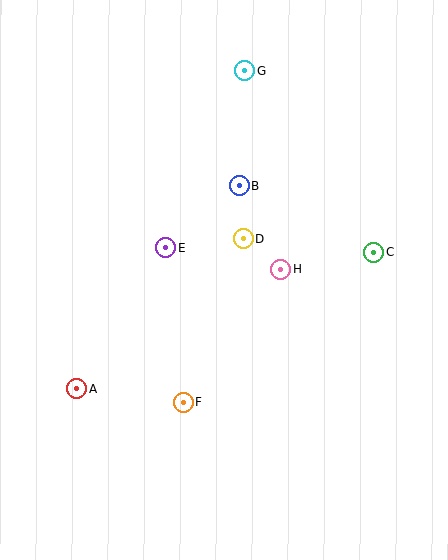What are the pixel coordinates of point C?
Point C is at (374, 252).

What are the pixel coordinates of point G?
Point G is at (245, 71).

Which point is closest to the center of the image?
Point D at (244, 239) is closest to the center.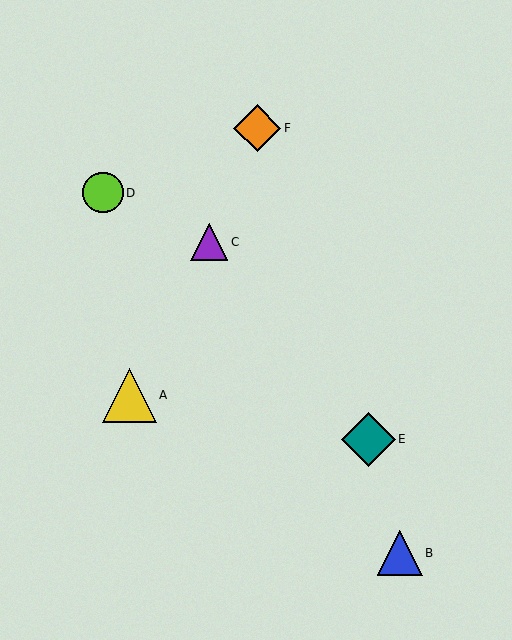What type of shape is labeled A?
Shape A is a yellow triangle.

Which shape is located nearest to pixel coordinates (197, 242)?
The purple triangle (labeled C) at (209, 242) is nearest to that location.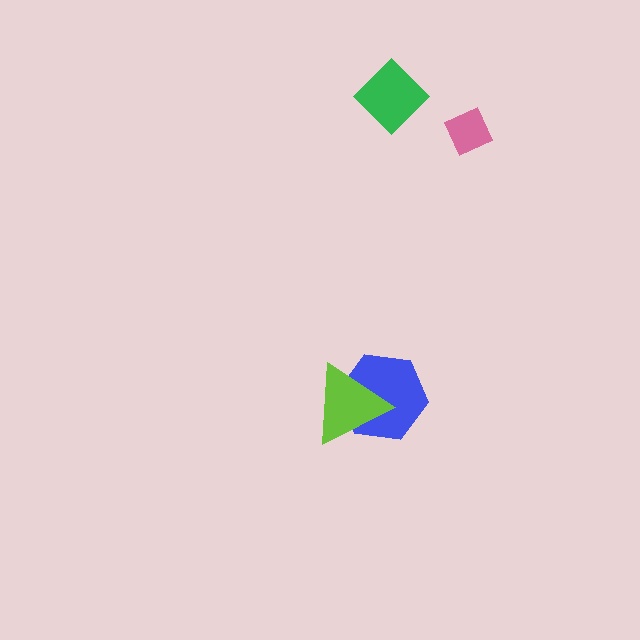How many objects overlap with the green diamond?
0 objects overlap with the green diamond.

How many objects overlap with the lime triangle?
1 object overlaps with the lime triangle.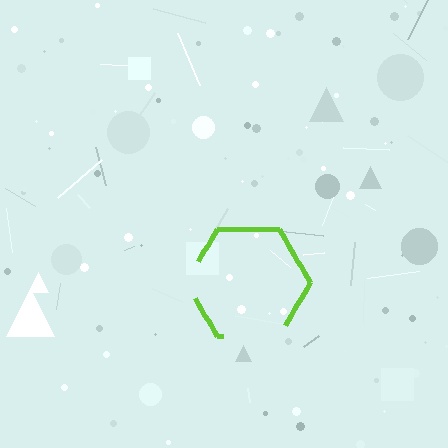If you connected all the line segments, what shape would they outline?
They would outline a hexagon.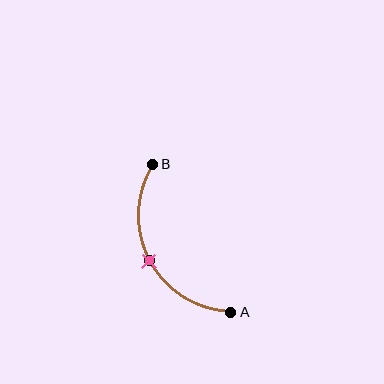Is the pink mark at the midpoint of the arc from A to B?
Yes. The pink mark lies on the arc at equal arc-length from both A and B — it is the arc midpoint.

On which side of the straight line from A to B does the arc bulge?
The arc bulges to the left of the straight line connecting A and B.